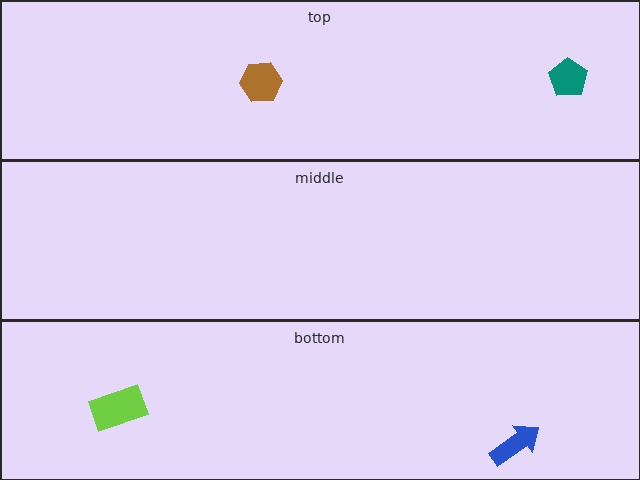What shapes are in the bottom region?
The blue arrow, the lime rectangle.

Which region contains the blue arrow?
The bottom region.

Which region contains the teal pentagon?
The top region.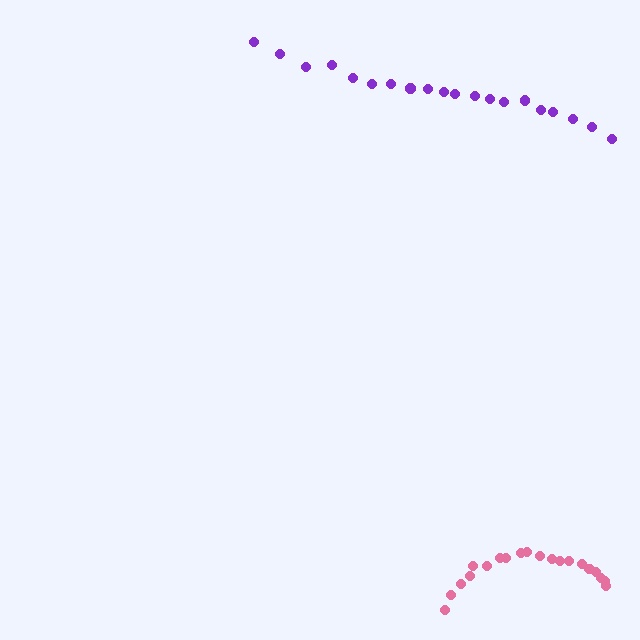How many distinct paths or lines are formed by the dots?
There are 2 distinct paths.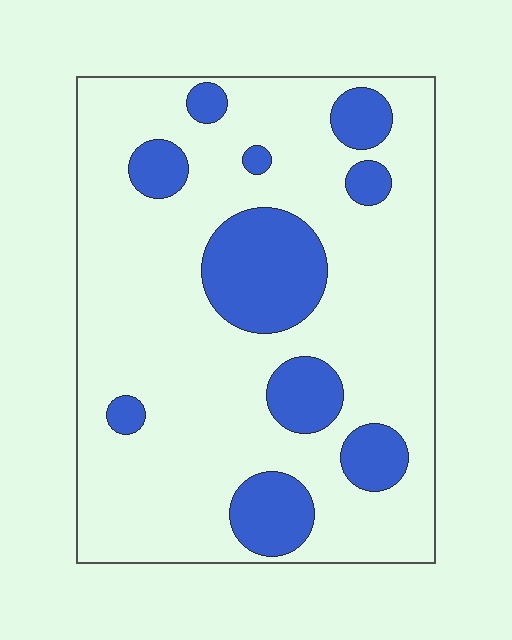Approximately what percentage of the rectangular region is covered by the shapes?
Approximately 20%.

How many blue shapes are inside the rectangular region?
10.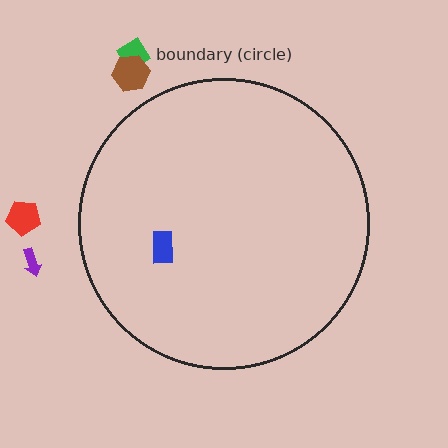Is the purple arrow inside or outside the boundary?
Outside.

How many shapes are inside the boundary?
1 inside, 4 outside.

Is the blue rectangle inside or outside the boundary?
Inside.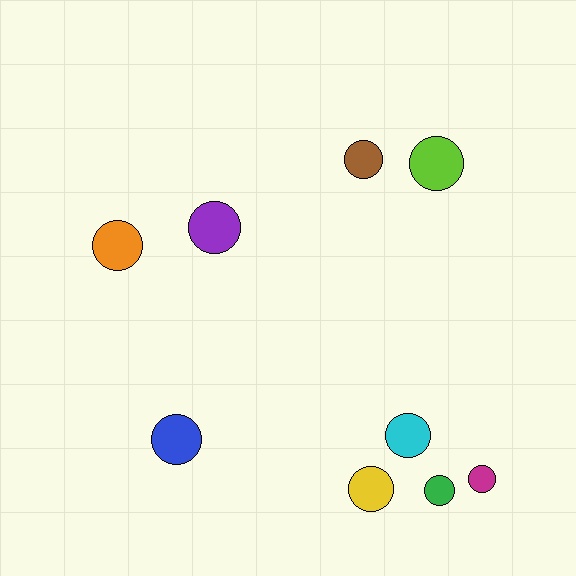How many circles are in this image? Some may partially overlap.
There are 9 circles.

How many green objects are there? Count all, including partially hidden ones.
There is 1 green object.